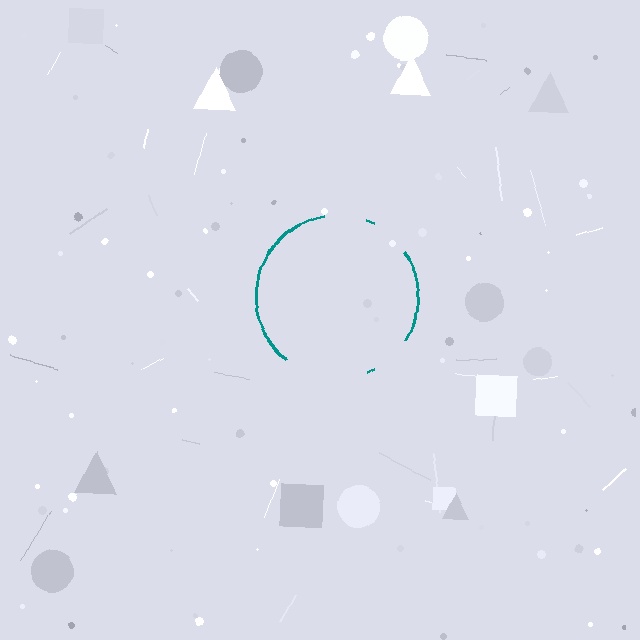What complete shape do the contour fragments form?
The contour fragments form a circle.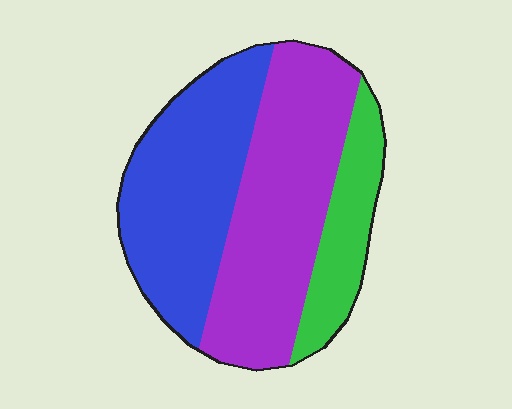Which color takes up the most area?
Purple, at roughly 45%.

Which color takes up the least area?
Green, at roughly 15%.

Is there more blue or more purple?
Purple.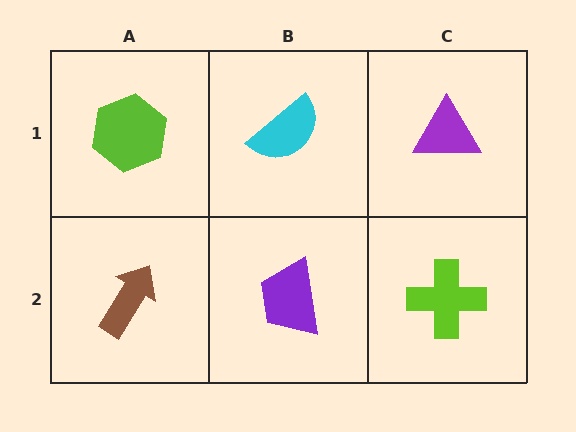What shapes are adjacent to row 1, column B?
A purple trapezoid (row 2, column B), a lime hexagon (row 1, column A), a purple triangle (row 1, column C).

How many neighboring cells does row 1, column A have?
2.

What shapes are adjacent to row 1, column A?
A brown arrow (row 2, column A), a cyan semicircle (row 1, column B).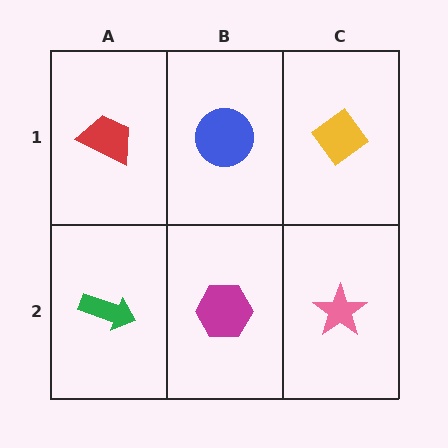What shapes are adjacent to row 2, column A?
A red trapezoid (row 1, column A), a magenta hexagon (row 2, column B).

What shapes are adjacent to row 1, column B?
A magenta hexagon (row 2, column B), a red trapezoid (row 1, column A), a yellow diamond (row 1, column C).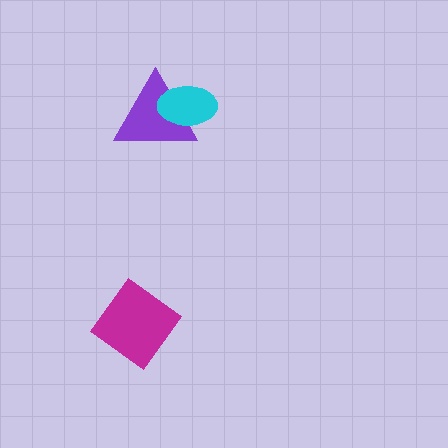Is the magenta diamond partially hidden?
No, no other shape covers it.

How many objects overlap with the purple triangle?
1 object overlaps with the purple triangle.